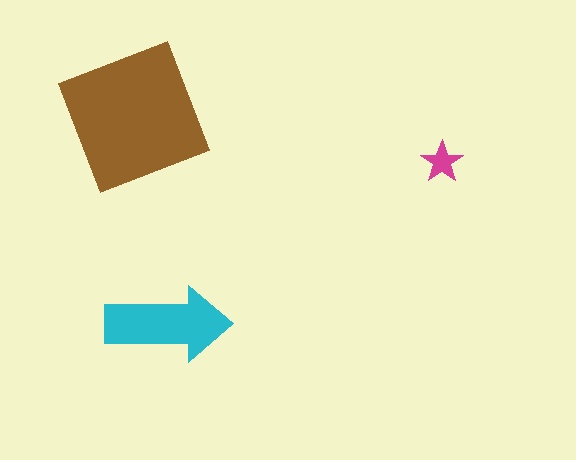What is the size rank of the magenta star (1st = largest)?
3rd.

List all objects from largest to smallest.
The brown square, the cyan arrow, the magenta star.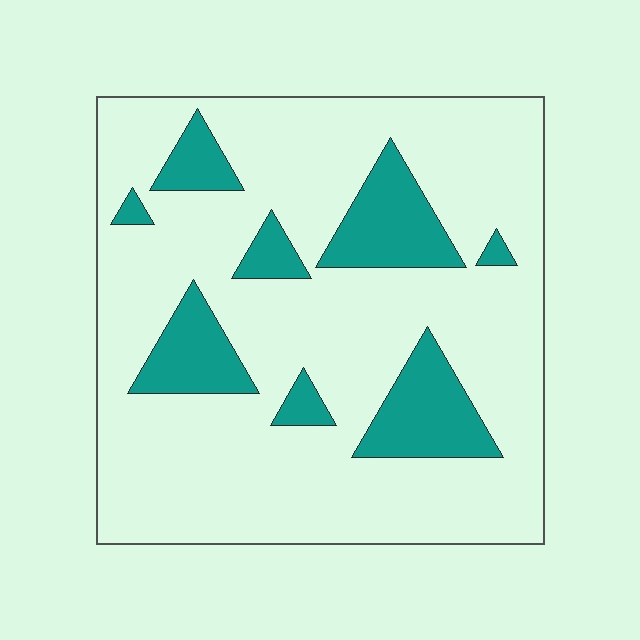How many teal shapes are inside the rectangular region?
8.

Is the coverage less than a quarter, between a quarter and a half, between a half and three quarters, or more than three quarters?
Less than a quarter.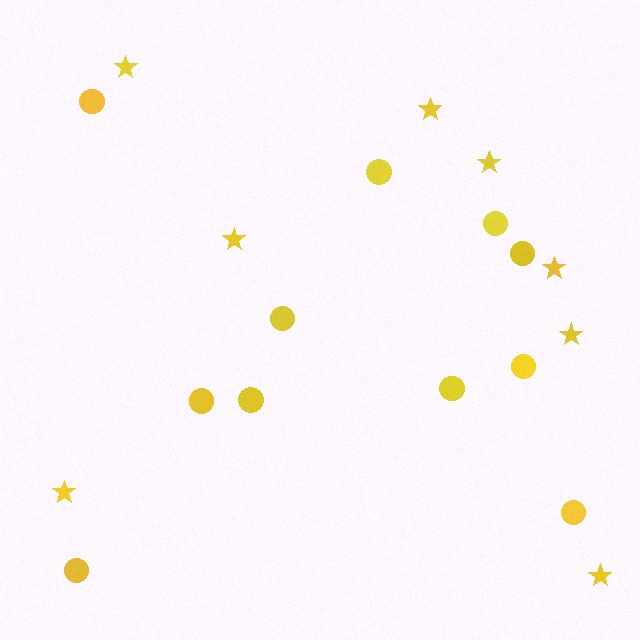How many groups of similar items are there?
There are 2 groups: one group of circles (11) and one group of stars (8).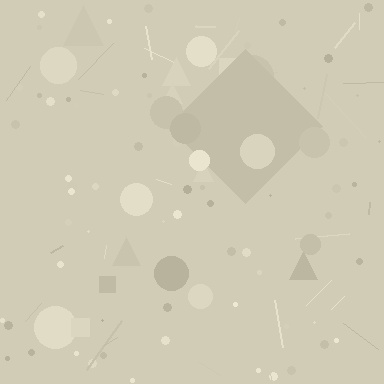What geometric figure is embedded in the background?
A diamond is embedded in the background.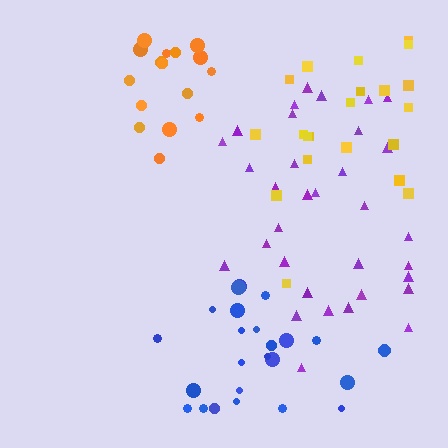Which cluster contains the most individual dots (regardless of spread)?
Purple (34).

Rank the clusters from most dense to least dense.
orange, blue, purple, yellow.